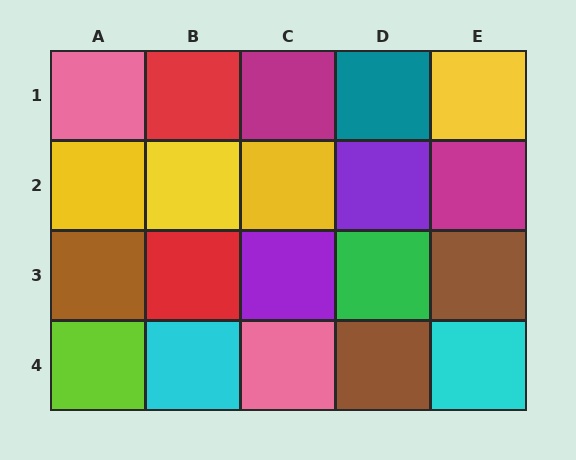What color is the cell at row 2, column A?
Yellow.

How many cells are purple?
2 cells are purple.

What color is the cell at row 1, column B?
Red.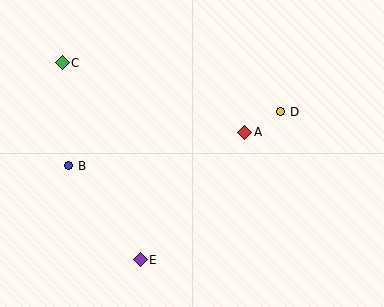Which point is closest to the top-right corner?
Point D is closest to the top-right corner.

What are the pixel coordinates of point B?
Point B is at (69, 166).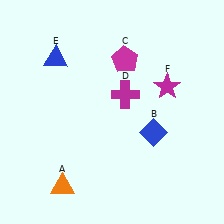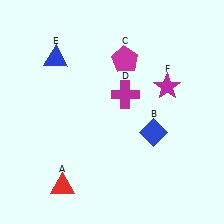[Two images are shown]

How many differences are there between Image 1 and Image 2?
There is 1 difference between the two images.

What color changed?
The triangle (A) changed from orange in Image 1 to red in Image 2.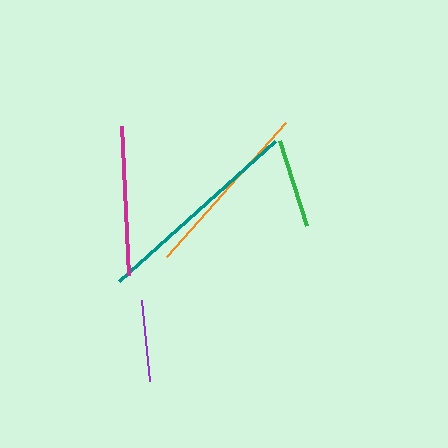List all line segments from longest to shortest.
From longest to shortest: teal, orange, magenta, green, purple.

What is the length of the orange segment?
The orange segment is approximately 179 pixels long.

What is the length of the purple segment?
The purple segment is approximately 82 pixels long.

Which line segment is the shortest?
The purple line is the shortest at approximately 82 pixels.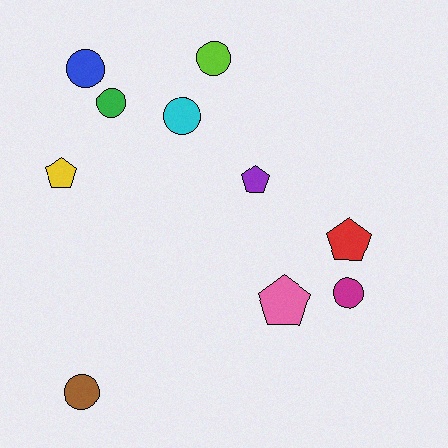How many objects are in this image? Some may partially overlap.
There are 10 objects.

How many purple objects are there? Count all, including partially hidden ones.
There is 1 purple object.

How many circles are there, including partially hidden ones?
There are 6 circles.